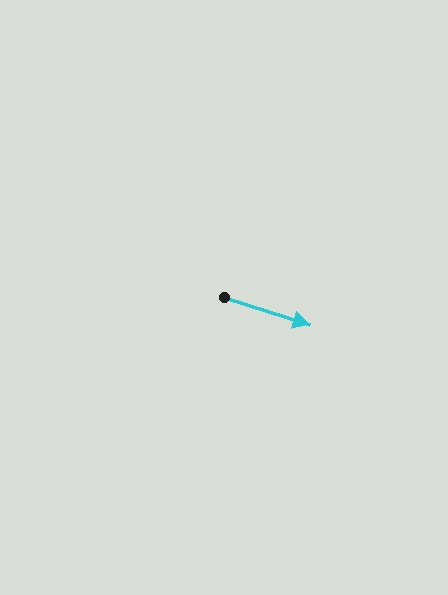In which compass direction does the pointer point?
East.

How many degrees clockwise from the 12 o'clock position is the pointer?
Approximately 108 degrees.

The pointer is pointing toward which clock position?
Roughly 4 o'clock.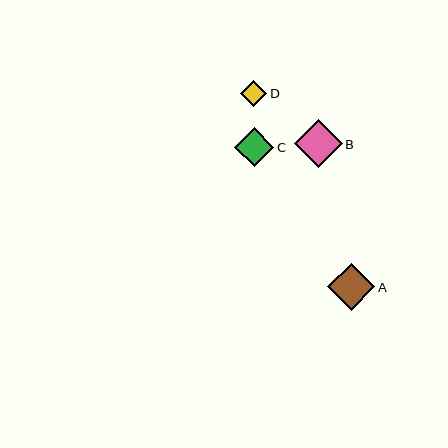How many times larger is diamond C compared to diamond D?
Diamond C is approximately 1.5 times the size of diamond D.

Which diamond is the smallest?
Diamond D is the smallest with a size of approximately 26 pixels.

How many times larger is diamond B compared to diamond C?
Diamond B is approximately 1.2 times the size of diamond C.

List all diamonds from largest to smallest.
From largest to smallest: B, A, C, D.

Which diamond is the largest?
Diamond B is the largest with a size of approximately 47 pixels.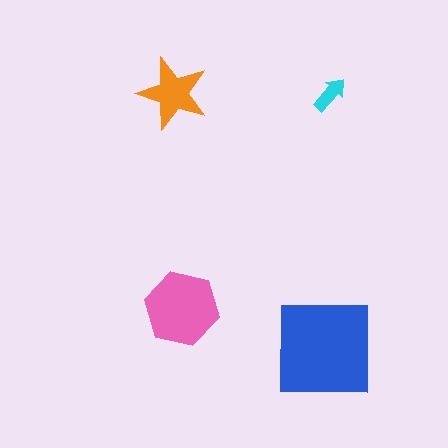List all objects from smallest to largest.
The cyan arrow, the orange star, the pink hexagon, the blue square.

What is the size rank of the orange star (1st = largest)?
3rd.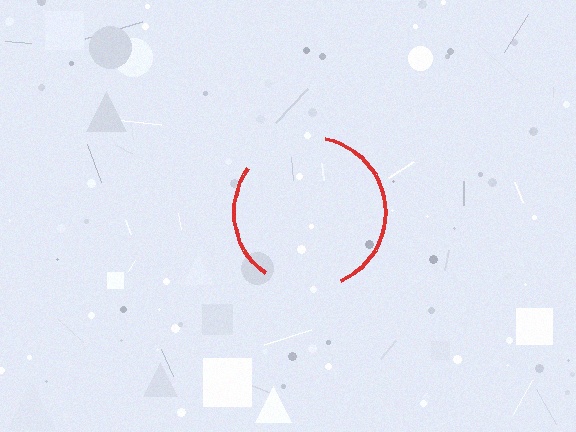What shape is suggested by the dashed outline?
The dashed outline suggests a circle.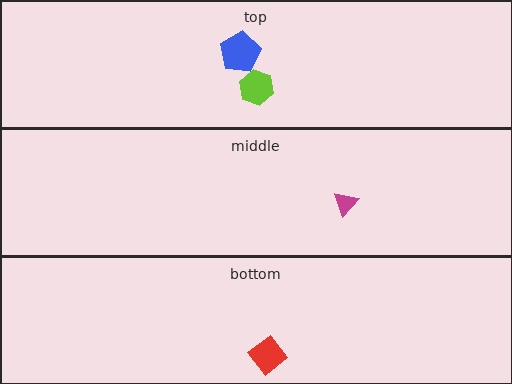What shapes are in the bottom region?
The red diamond.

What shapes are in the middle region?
The magenta triangle.